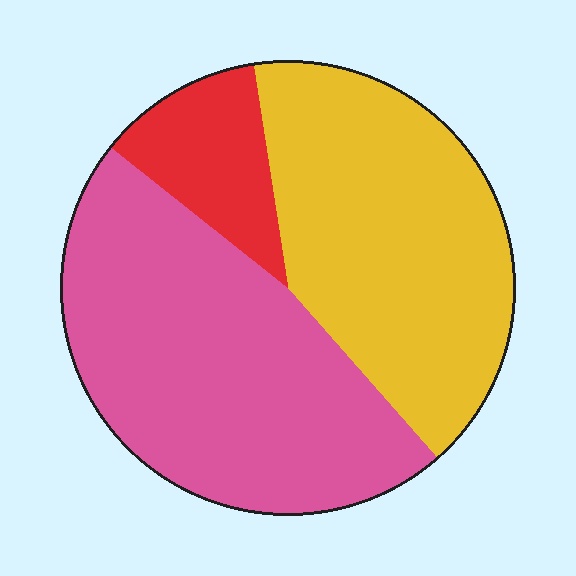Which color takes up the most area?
Pink, at roughly 45%.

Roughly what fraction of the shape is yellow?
Yellow takes up about two fifths (2/5) of the shape.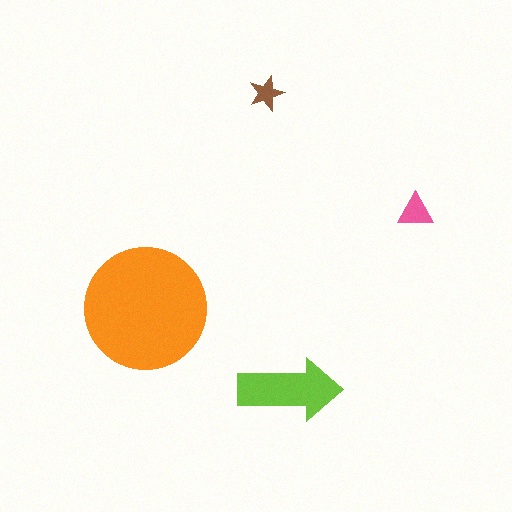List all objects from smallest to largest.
The brown star, the pink triangle, the lime arrow, the orange circle.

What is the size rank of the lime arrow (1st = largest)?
2nd.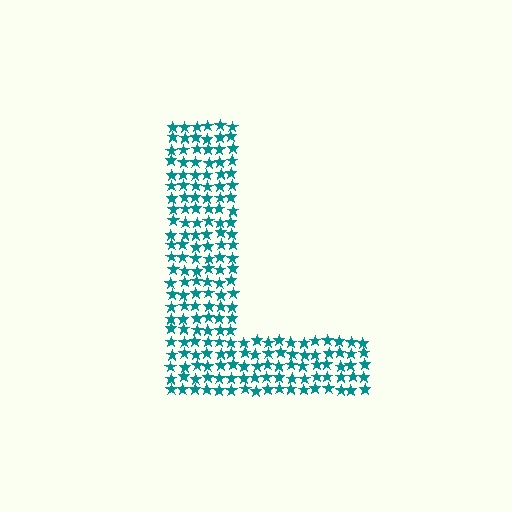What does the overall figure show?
The overall figure shows the letter L.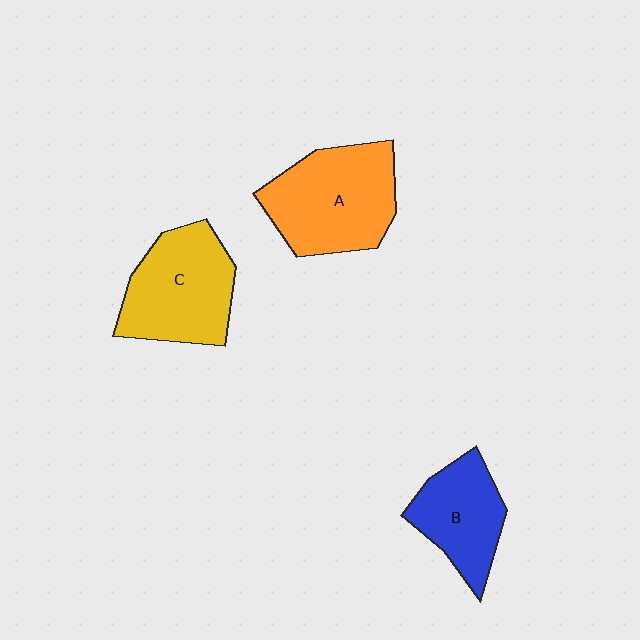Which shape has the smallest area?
Shape B (blue).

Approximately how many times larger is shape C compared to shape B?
Approximately 1.3 times.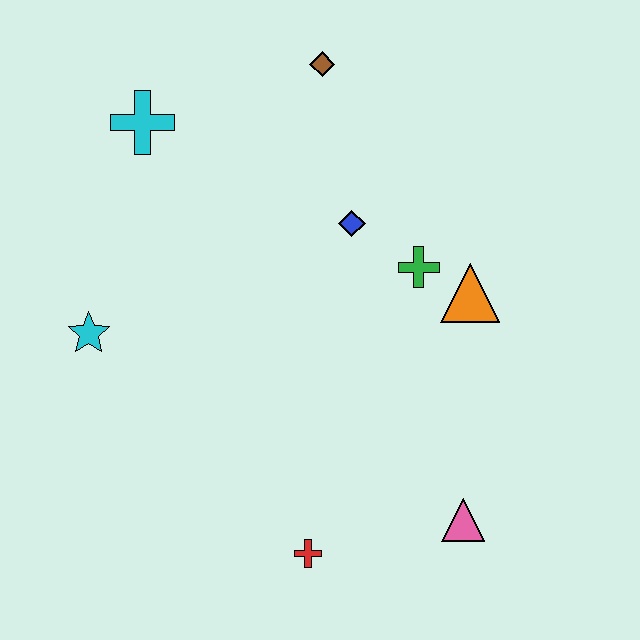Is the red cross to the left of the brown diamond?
Yes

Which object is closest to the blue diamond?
The green cross is closest to the blue diamond.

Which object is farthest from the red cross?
The brown diamond is farthest from the red cross.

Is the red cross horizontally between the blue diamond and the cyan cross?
Yes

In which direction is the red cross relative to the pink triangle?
The red cross is to the left of the pink triangle.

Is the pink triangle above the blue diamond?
No